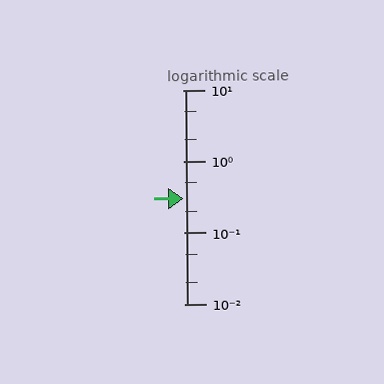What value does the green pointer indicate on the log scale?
The pointer indicates approximately 0.3.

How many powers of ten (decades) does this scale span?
The scale spans 3 decades, from 0.01 to 10.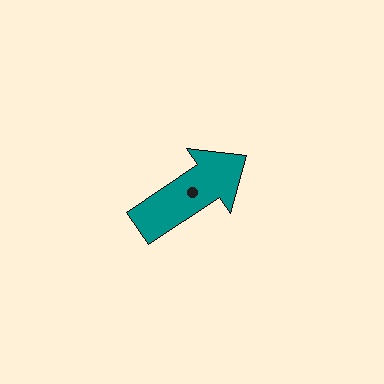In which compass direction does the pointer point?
Northeast.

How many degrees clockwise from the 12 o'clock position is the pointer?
Approximately 56 degrees.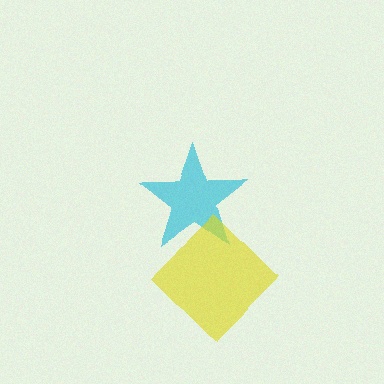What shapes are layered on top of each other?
The layered shapes are: a cyan star, a yellow diamond.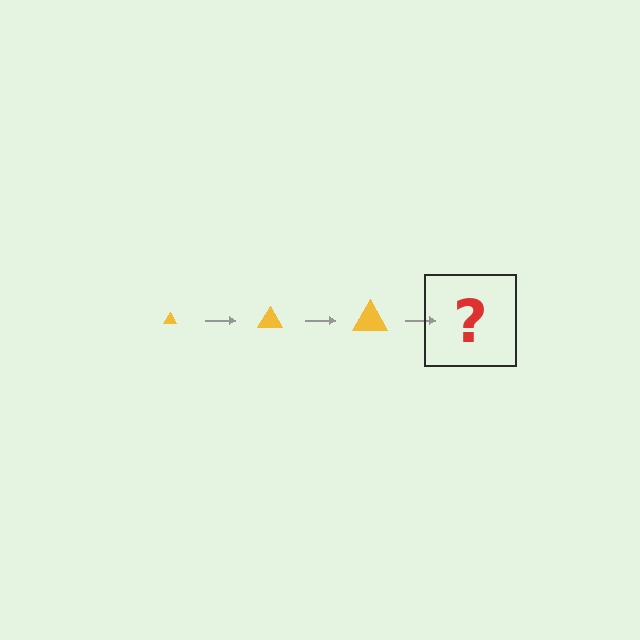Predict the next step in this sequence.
The next step is a yellow triangle, larger than the previous one.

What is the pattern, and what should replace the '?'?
The pattern is that the triangle gets progressively larger each step. The '?' should be a yellow triangle, larger than the previous one.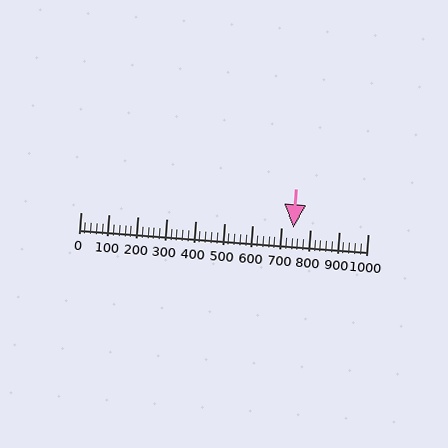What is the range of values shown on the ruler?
The ruler shows values from 0 to 1000.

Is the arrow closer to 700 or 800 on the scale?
The arrow is closer to 700.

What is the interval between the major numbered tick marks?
The major tick marks are spaced 100 units apart.